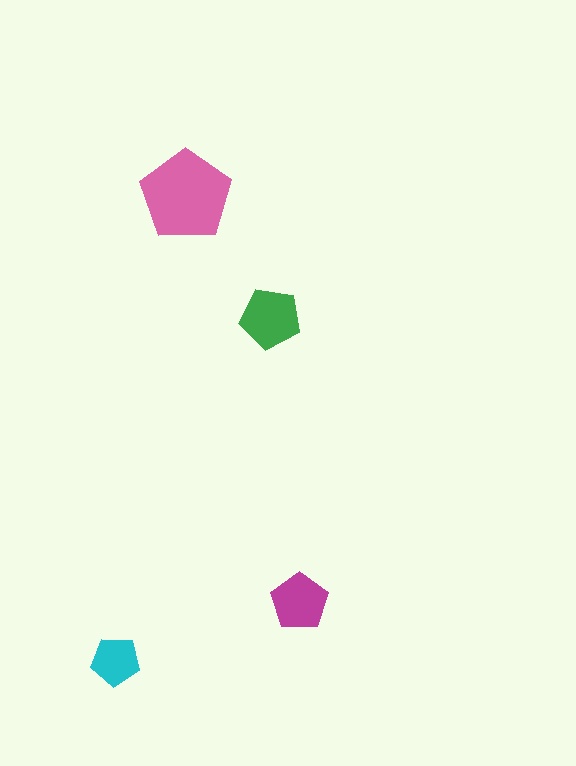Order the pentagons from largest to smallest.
the pink one, the green one, the magenta one, the cyan one.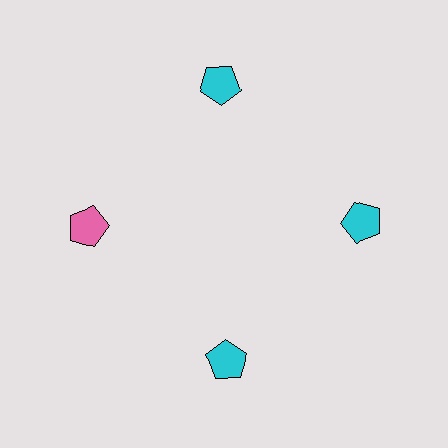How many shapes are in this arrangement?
There are 4 shapes arranged in a ring pattern.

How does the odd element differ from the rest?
It has a different color: pink instead of cyan.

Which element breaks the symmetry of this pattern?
The pink pentagon at roughly the 9 o'clock position breaks the symmetry. All other shapes are cyan pentagons.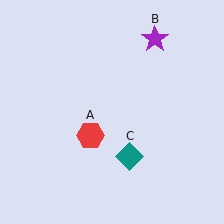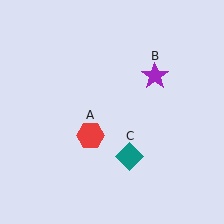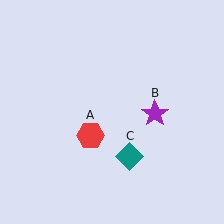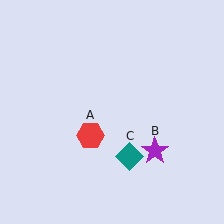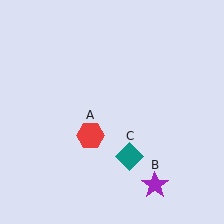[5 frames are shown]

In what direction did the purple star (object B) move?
The purple star (object B) moved down.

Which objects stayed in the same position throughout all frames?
Red hexagon (object A) and teal diamond (object C) remained stationary.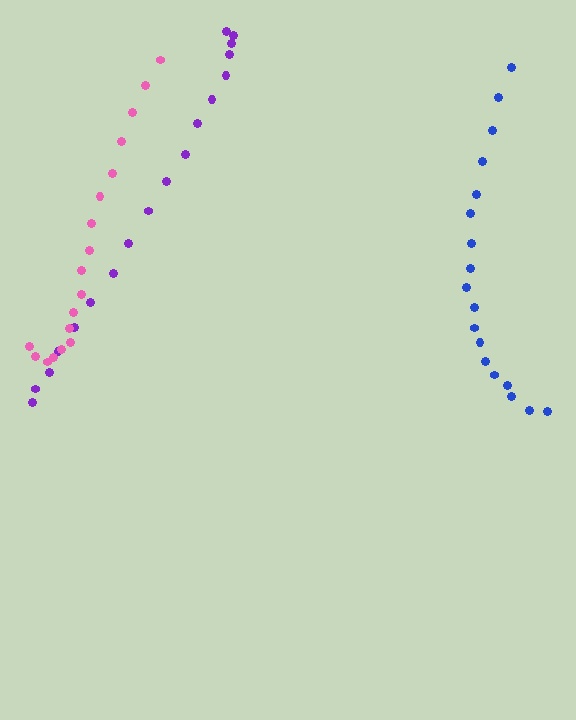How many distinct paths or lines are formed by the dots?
There are 3 distinct paths.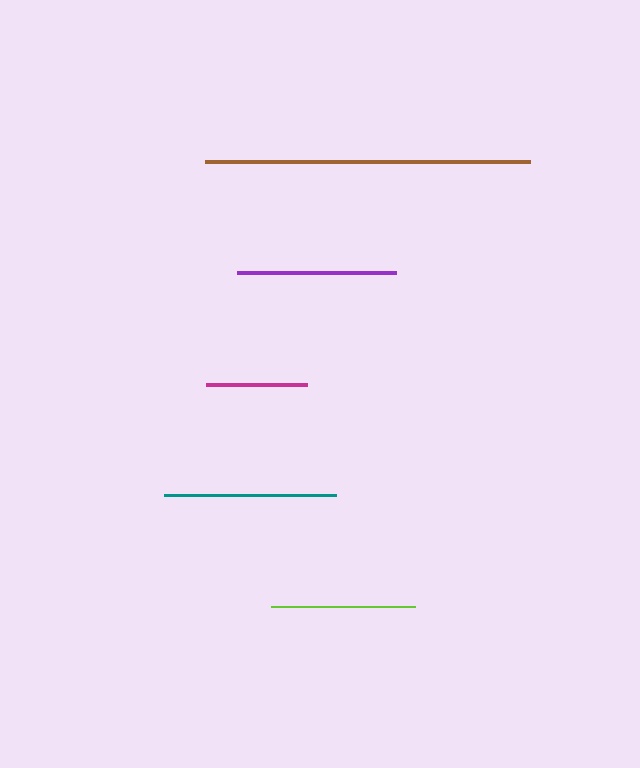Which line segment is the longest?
The brown line is the longest at approximately 325 pixels.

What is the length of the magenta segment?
The magenta segment is approximately 101 pixels long.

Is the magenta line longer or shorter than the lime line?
The lime line is longer than the magenta line.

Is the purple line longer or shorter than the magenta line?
The purple line is longer than the magenta line.